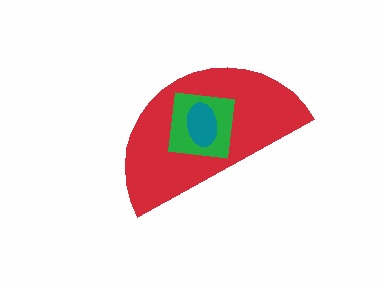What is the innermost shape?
The teal ellipse.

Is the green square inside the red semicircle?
Yes.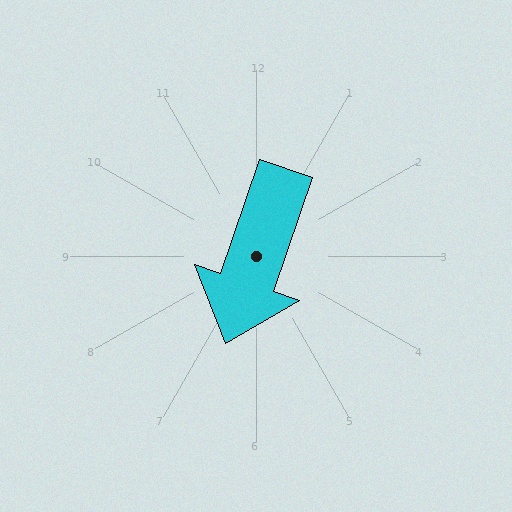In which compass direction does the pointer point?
South.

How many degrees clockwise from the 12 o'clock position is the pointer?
Approximately 199 degrees.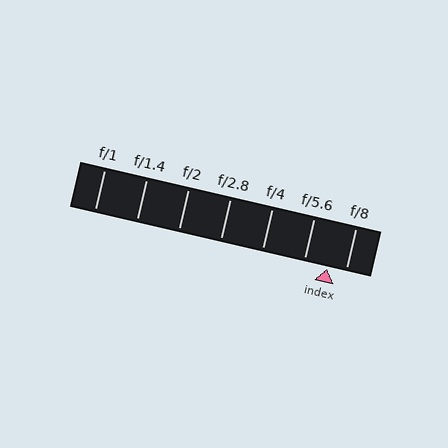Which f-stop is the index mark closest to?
The index mark is closest to f/8.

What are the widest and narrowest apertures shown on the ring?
The widest aperture shown is f/1 and the narrowest is f/8.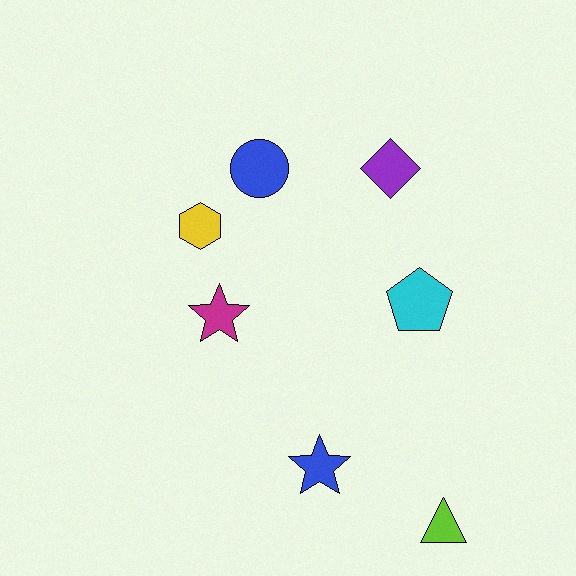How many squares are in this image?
There are no squares.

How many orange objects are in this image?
There are no orange objects.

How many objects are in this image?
There are 7 objects.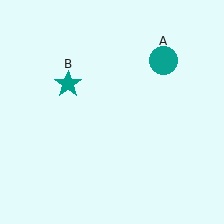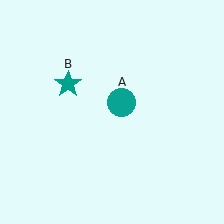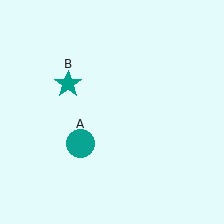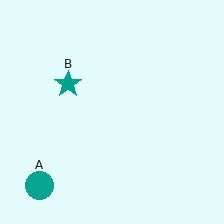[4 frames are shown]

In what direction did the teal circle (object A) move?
The teal circle (object A) moved down and to the left.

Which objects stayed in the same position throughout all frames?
Teal star (object B) remained stationary.